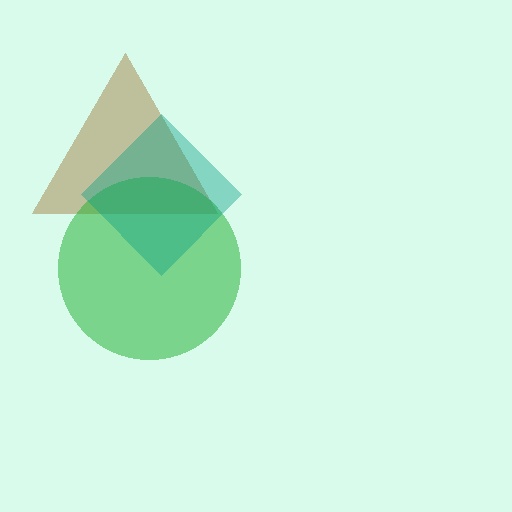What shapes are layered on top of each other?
The layered shapes are: a brown triangle, a green circle, a teal diamond.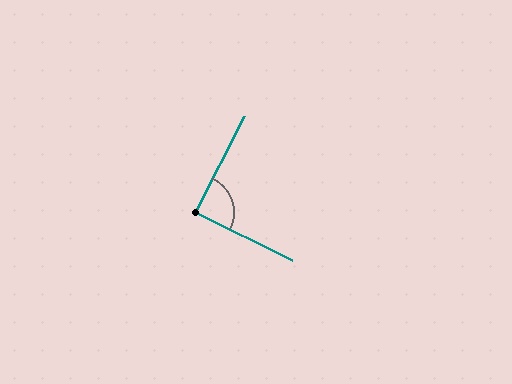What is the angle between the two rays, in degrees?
Approximately 90 degrees.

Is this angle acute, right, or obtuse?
It is approximately a right angle.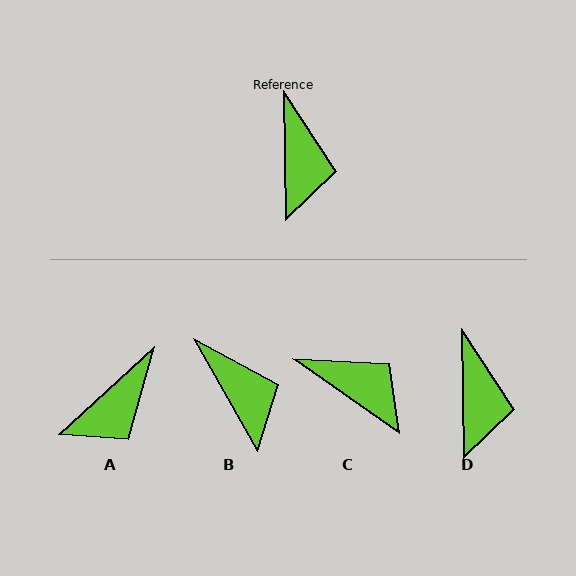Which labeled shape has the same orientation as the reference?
D.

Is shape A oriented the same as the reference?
No, it is off by about 49 degrees.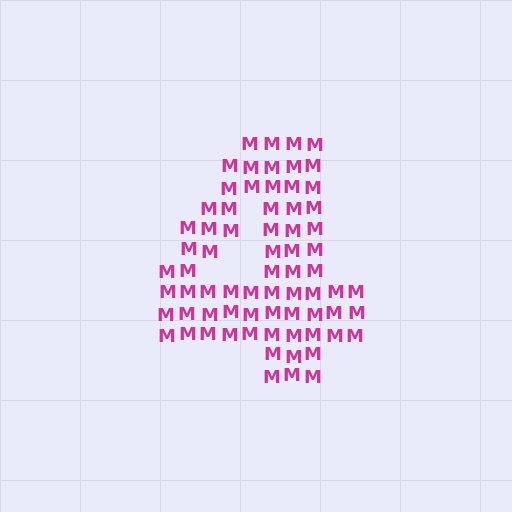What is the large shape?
The large shape is the digit 4.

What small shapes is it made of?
It is made of small letter M's.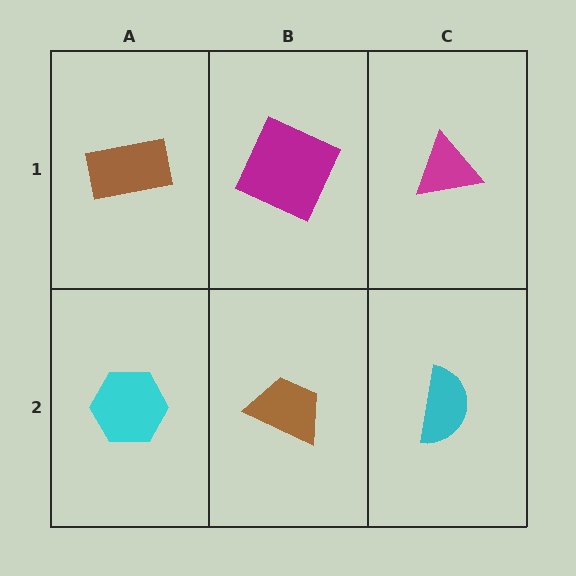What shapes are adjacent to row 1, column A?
A cyan hexagon (row 2, column A), a magenta square (row 1, column B).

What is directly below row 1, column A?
A cyan hexagon.